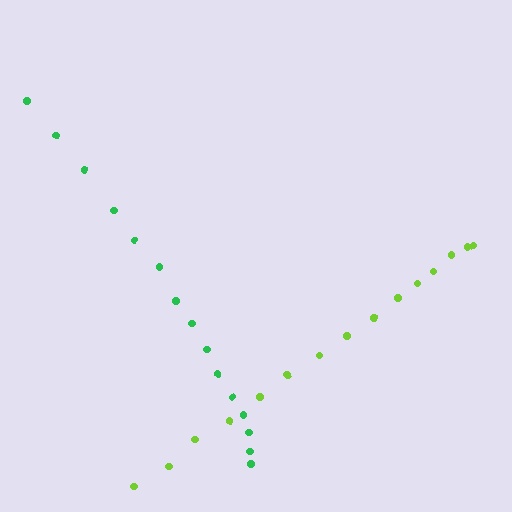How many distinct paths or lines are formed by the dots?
There are 2 distinct paths.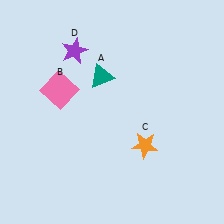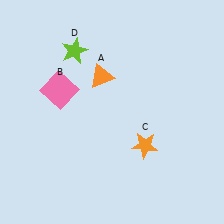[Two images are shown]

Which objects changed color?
A changed from teal to orange. D changed from purple to lime.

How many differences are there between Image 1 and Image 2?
There are 2 differences between the two images.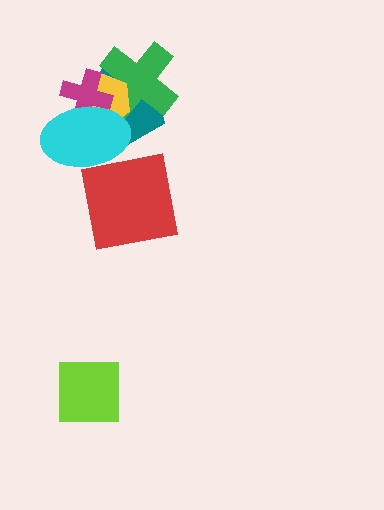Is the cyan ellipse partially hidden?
No, no other shape covers it.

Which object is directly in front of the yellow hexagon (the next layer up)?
The magenta cross is directly in front of the yellow hexagon.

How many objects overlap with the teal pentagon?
4 objects overlap with the teal pentagon.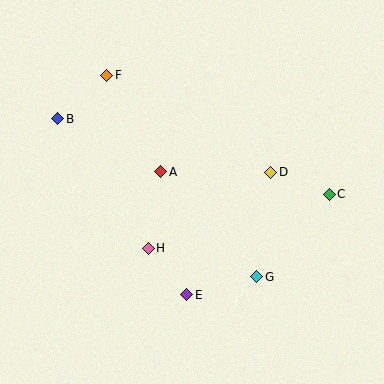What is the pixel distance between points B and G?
The distance between B and G is 254 pixels.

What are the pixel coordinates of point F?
Point F is at (107, 75).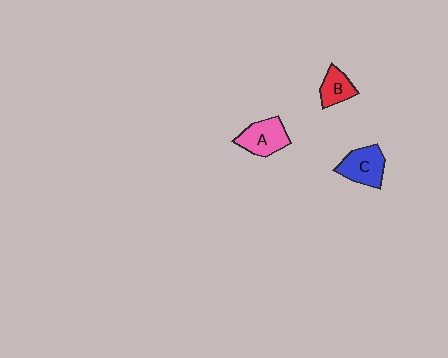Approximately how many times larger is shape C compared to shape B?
Approximately 1.5 times.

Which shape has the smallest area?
Shape B (red).